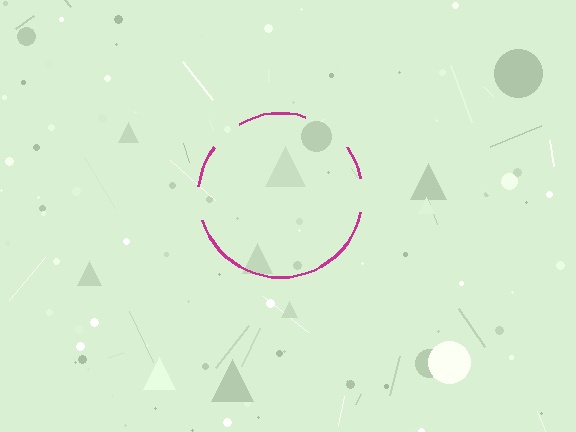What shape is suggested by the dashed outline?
The dashed outline suggests a circle.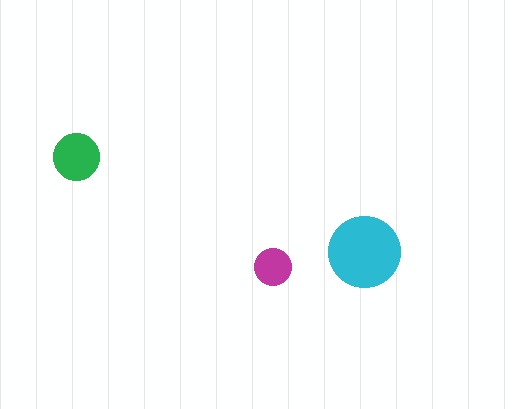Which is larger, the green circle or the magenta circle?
The green one.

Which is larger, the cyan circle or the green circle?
The cyan one.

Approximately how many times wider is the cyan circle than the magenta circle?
About 2 times wider.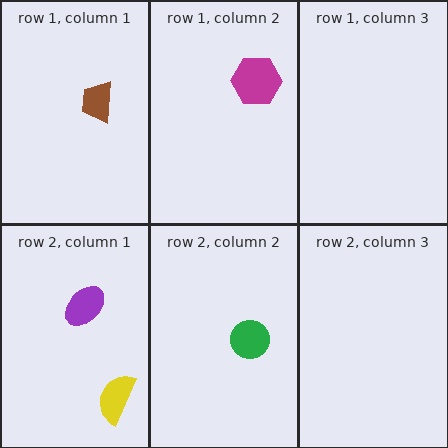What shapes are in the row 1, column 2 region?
The magenta hexagon.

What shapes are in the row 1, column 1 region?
The brown trapezoid.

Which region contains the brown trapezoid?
The row 1, column 1 region.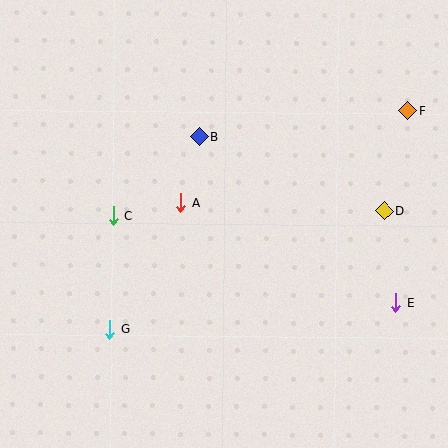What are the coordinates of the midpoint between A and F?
The midpoint between A and F is at (294, 156).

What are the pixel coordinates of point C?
Point C is at (113, 216).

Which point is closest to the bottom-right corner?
Point E is closest to the bottom-right corner.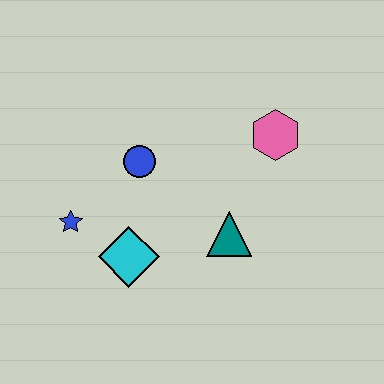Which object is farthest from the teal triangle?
The blue star is farthest from the teal triangle.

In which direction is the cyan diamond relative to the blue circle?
The cyan diamond is below the blue circle.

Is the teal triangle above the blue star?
No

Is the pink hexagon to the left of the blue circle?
No